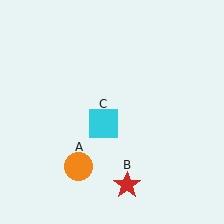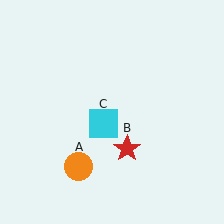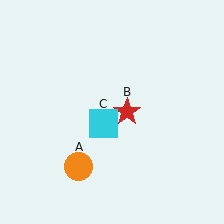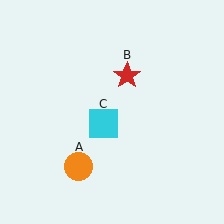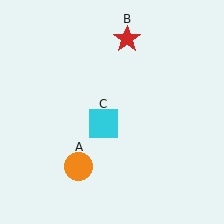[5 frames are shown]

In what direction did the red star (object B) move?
The red star (object B) moved up.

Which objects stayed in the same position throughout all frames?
Orange circle (object A) and cyan square (object C) remained stationary.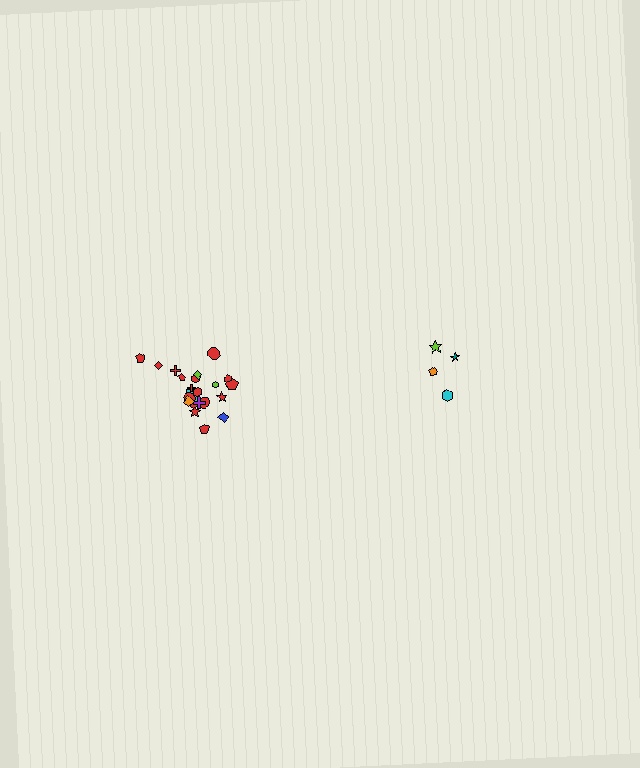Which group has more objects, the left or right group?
The left group.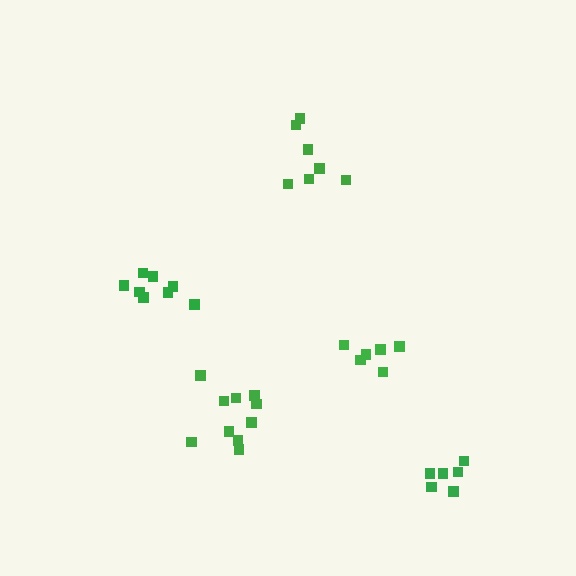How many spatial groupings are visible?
There are 5 spatial groupings.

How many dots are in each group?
Group 1: 6 dots, Group 2: 10 dots, Group 3: 8 dots, Group 4: 7 dots, Group 5: 6 dots (37 total).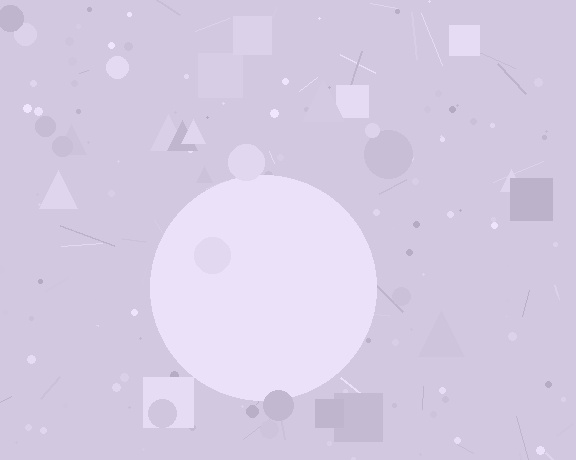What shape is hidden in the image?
A circle is hidden in the image.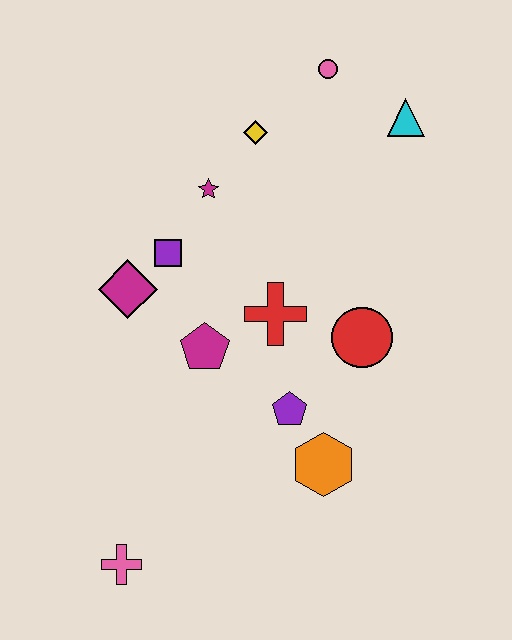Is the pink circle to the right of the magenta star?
Yes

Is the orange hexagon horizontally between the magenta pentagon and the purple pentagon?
No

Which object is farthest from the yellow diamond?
The pink cross is farthest from the yellow diamond.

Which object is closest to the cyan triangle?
The pink circle is closest to the cyan triangle.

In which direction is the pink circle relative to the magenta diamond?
The pink circle is above the magenta diamond.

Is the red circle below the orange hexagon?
No